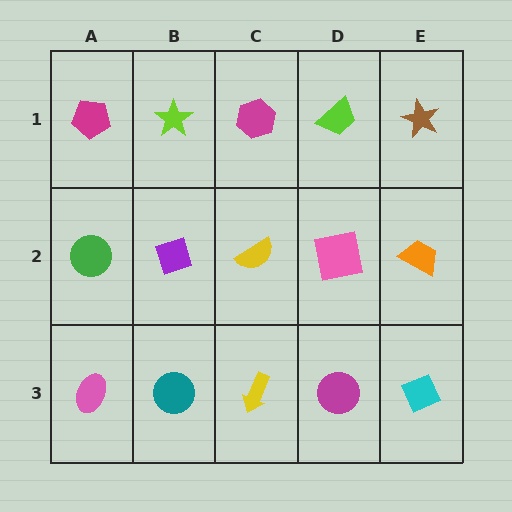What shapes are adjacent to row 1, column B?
A purple diamond (row 2, column B), a magenta pentagon (row 1, column A), a magenta hexagon (row 1, column C).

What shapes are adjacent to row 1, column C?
A yellow semicircle (row 2, column C), a lime star (row 1, column B), a lime trapezoid (row 1, column D).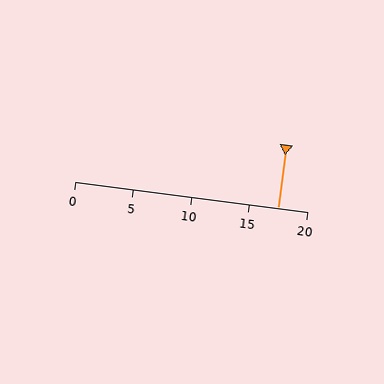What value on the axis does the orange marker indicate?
The marker indicates approximately 17.5.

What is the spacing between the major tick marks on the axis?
The major ticks are spaced 5 apart.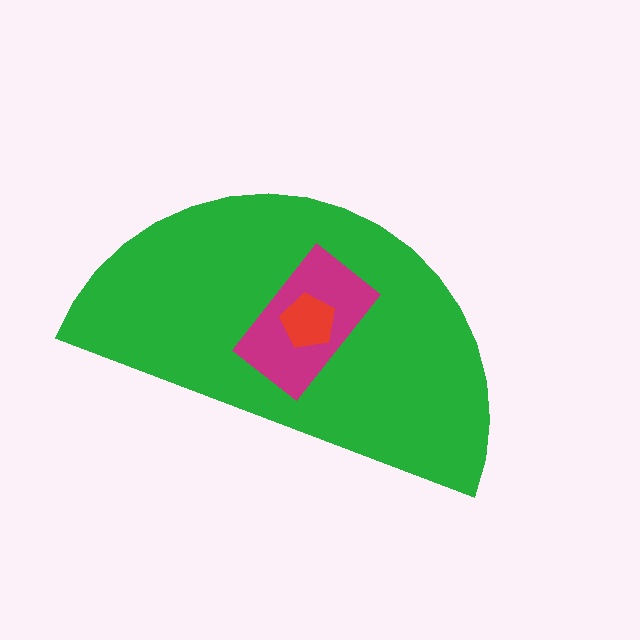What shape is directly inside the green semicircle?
The magenta rectangle.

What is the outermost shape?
The green semicircle.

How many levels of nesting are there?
3.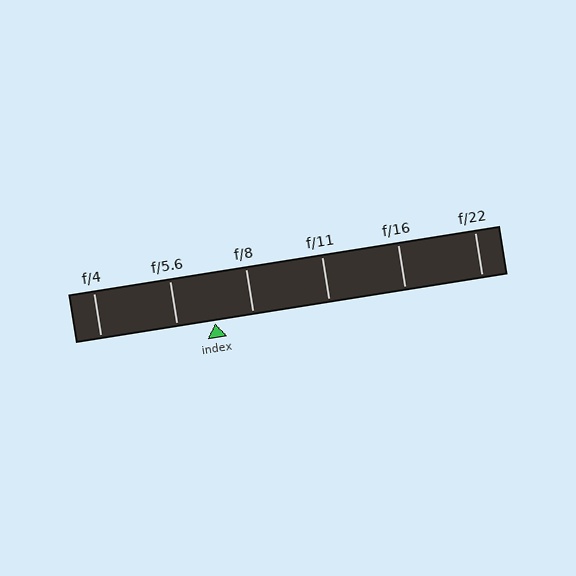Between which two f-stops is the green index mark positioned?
The index mark is between f/5.6 and f/8.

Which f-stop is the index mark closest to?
The index mark is closest to f/8.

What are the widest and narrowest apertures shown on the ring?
The widest aperture shown is f/4 and the narrowest is f/22.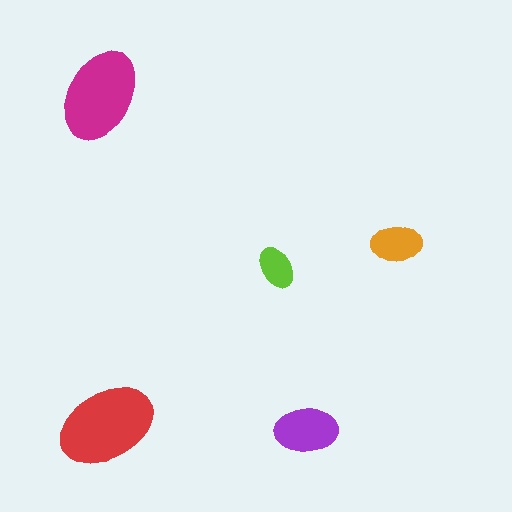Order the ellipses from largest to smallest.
the red one, the magenta one, the purple one, the orange one, the lime one.